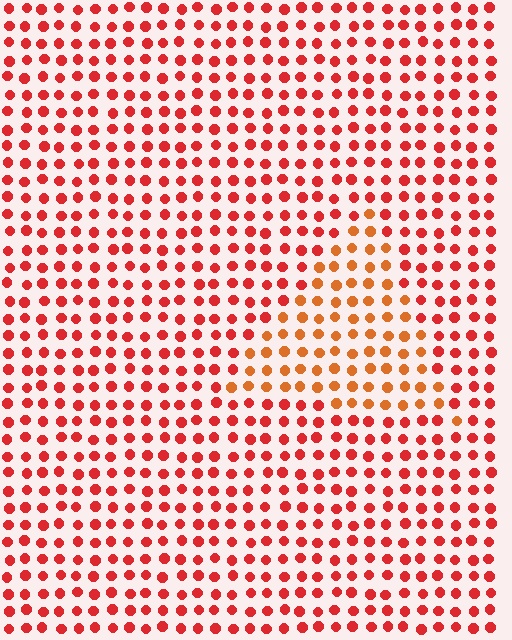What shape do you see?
I see a triangle.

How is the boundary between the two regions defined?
The boundary is defined purely by a slight shift in hue (about 26 degrees). Spacing, size, and orientation are identical on both sides.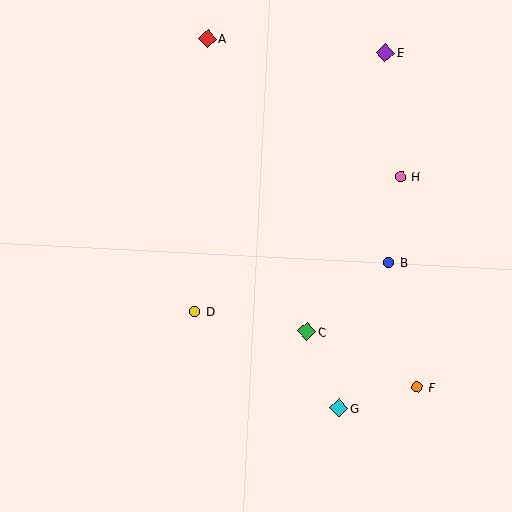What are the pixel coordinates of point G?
Point G is at (339, 408).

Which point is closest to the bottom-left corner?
Point D is closest to the bottom-left corner.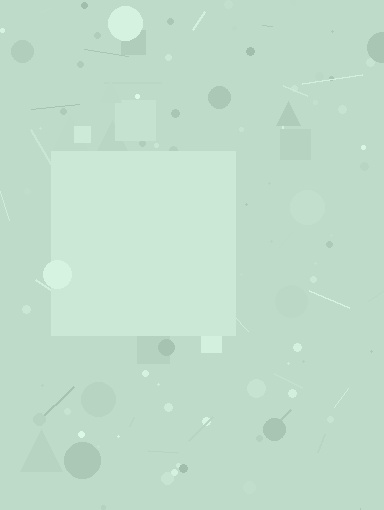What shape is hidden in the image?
A square is hidden in the image.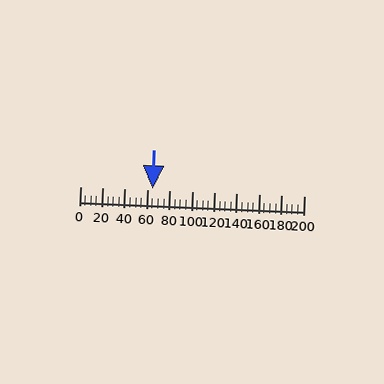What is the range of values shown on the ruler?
The ruler shows values from 0 to 200.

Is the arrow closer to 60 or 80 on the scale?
The arrow is closer to 60.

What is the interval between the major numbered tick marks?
The major tick marks are spaced 20 units apart.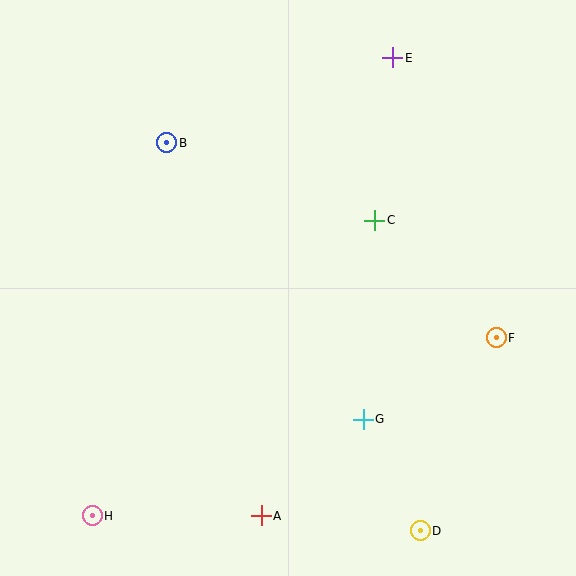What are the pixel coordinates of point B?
Point B is at (167, 143).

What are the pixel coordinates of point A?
Point A is at (261, 516).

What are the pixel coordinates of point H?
Point H is at (92, 516).